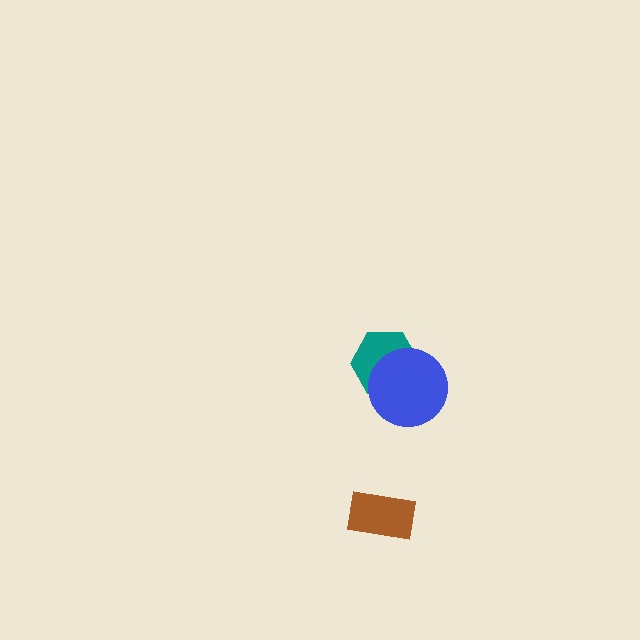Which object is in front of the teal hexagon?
The blue circle is in front of the teal hexagon.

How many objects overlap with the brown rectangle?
0 objects overlap with the brown rectangle.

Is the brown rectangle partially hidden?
No, no other shape covers it.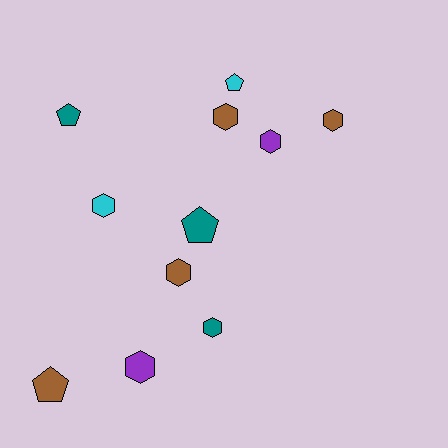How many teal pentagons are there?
There are 2 teal pentagons.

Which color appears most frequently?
Brown, with 4 objects.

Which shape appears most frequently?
Hexagon, with 7 objects.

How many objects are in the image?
There are 11 objects.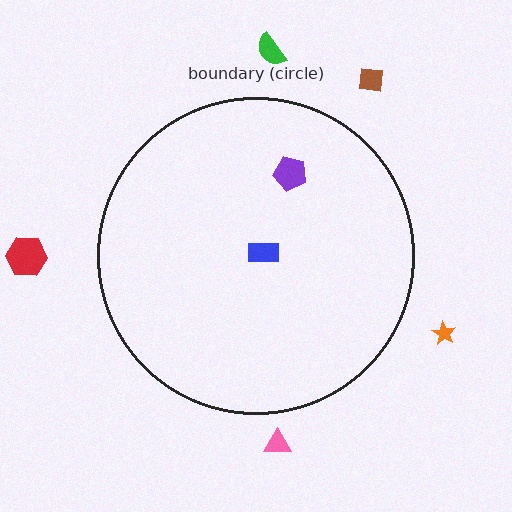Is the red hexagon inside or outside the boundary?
Outside.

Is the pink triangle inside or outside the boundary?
Outside.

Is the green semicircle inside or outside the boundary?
Outside.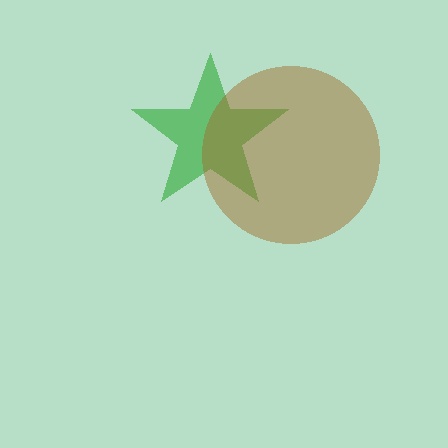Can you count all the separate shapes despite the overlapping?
Yes, there are 2 separate shapes.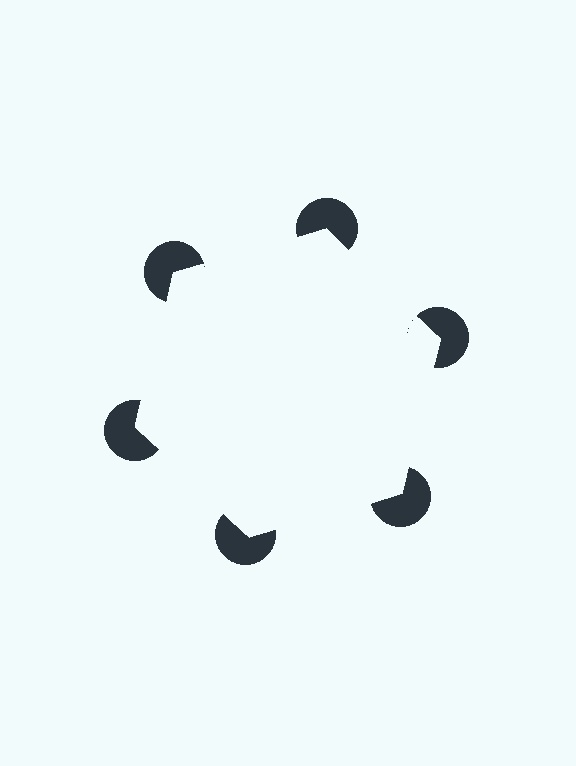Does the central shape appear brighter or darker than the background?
It typically appears slightly brighter than the background, even though no actual brightness change is drawn.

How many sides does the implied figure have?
6 sides.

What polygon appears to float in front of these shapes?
An illusory hexagon — its edges are inferred from the aligned wedge cuts in the pac-man discs, not physically drawn.